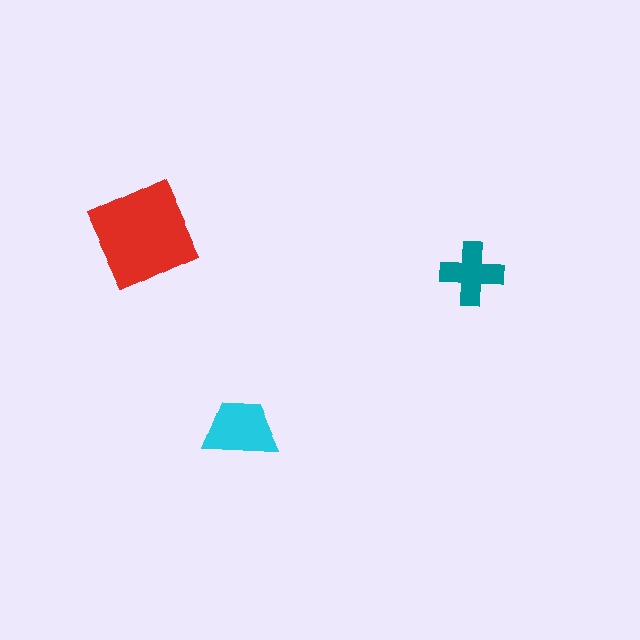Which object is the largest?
The red square.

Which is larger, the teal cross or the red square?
The red square.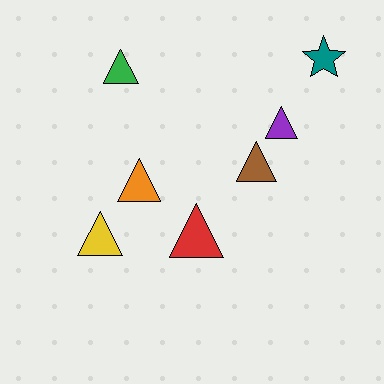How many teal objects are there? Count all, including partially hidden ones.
There is 1 teal object.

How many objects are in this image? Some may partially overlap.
There are 7 objects.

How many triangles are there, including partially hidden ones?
There are 6 triangles.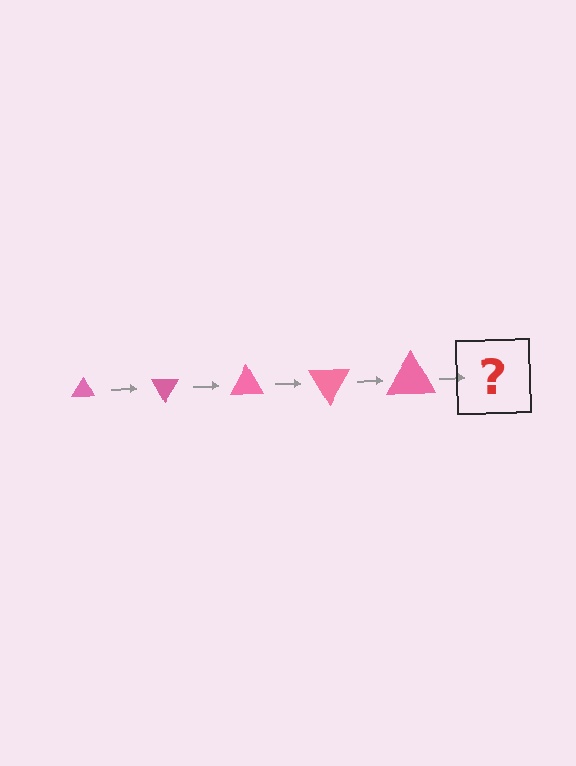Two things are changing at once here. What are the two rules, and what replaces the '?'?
The two rules are that the triangle grows larger each step and it rotates 60 degrees each step. The '?' should be a triangle, larger than the previous one and rotated 300 degrees from the start.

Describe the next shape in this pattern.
It should be a triangle, larger than the previous one and rotated 300 degrees from the start.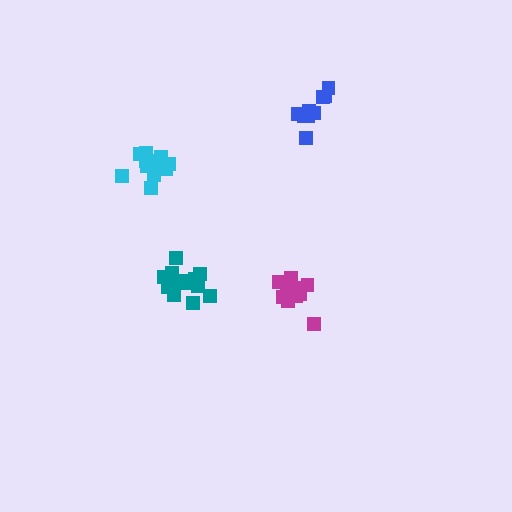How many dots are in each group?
Group 1: 15 dots, Group 2: 13 dots, Group 3: 11 dots, Group 4: 9 dots (48 total).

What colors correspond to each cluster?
The clusters are colored: teal, cyan, magenta, blue.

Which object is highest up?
The blue cluster is topmost.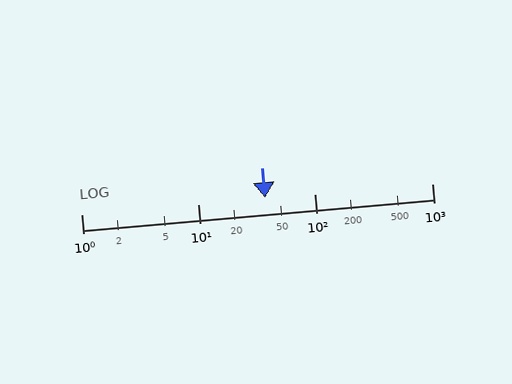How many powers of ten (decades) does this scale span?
The scale spans 3 decades, from 1 to 1000.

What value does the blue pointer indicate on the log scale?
The pointer indicates approximately 37.